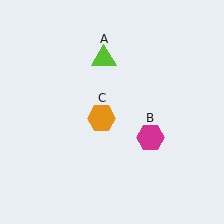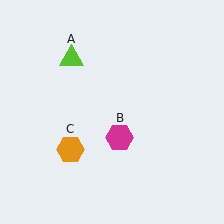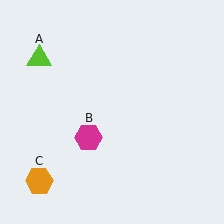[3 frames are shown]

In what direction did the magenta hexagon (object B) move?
The magenta hexagon (object B) moved left.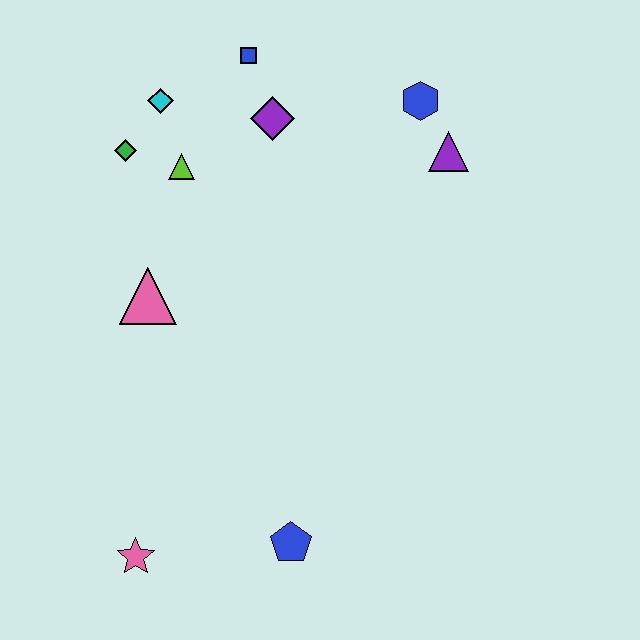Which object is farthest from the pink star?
The blue hexagon is farthest from the pink star.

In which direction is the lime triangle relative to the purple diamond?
The lime triangle is to the left of the purple diamond.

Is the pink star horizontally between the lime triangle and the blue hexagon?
No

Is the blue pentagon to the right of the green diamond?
Yes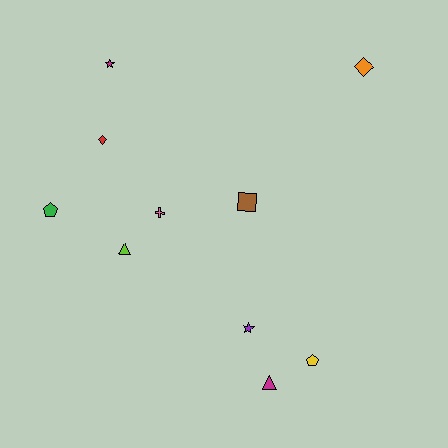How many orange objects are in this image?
There is 1 orange object.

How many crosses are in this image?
There is 1 cross.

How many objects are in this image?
There are 10 objects.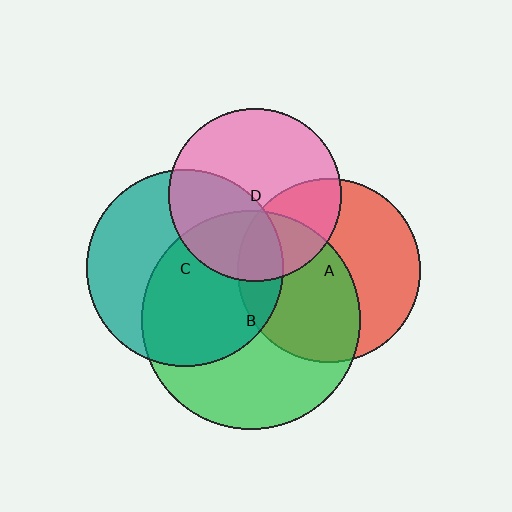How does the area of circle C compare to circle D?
Approximately 1.3 times.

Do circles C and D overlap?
Yes.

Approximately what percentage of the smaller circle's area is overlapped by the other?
Approximately 40%.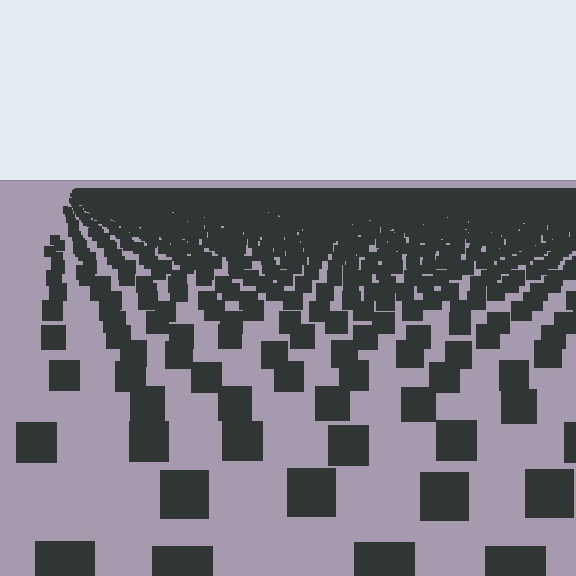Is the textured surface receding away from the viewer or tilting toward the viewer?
The surface is receding away from the viewer. Texture elements get smaller and denser toward the top.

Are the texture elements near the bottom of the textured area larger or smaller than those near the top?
Larger. Near the bottom, elements are closer to the viewer and appear at a bigger on-screen size.